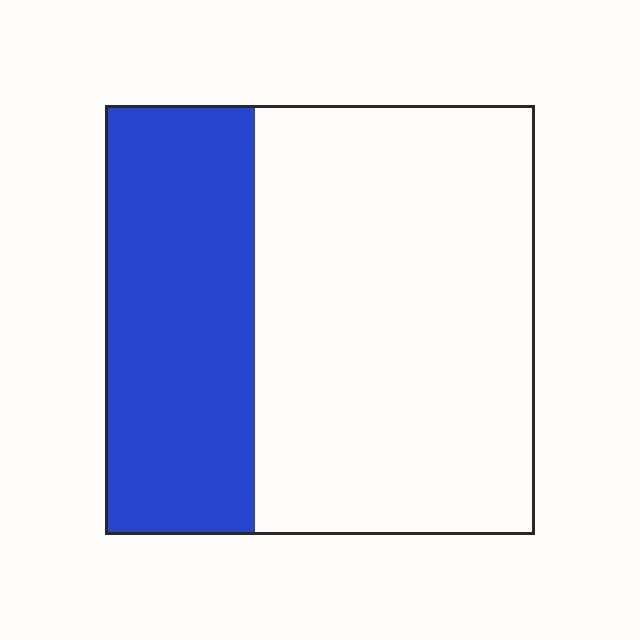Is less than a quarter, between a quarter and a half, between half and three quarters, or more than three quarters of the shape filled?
Between a quarter and a half.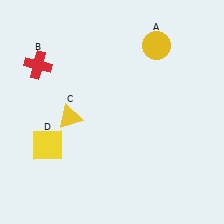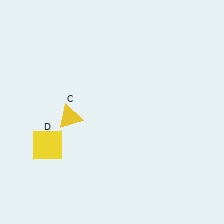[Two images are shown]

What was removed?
The red cross (B), the yellow circle (A) were removed in Image 2.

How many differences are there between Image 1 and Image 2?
There are 2 differences between the two images.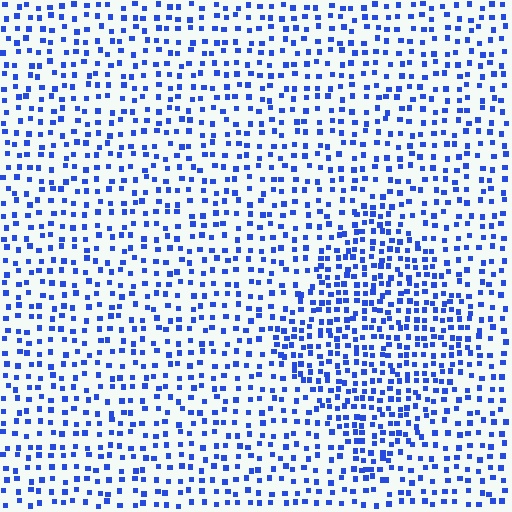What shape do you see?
I see a diamond.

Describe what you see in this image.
The image contains small blue elements arranged at two different densities. A diamond-shaped region is visible where the elements are more densely packed than the surrounding area.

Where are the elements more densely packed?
The elements are more densely packed inside the diamond boundary.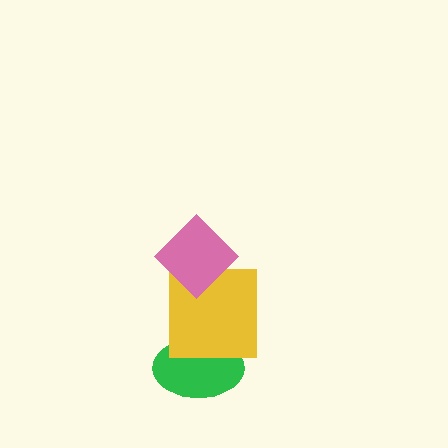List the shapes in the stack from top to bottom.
From top to bottom: the pink diamond, the yellow square, the green ellipse.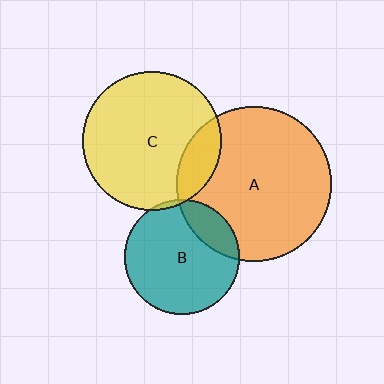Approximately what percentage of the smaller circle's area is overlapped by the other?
Approximately 5%.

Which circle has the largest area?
Circle A (orange).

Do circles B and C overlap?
Yes.